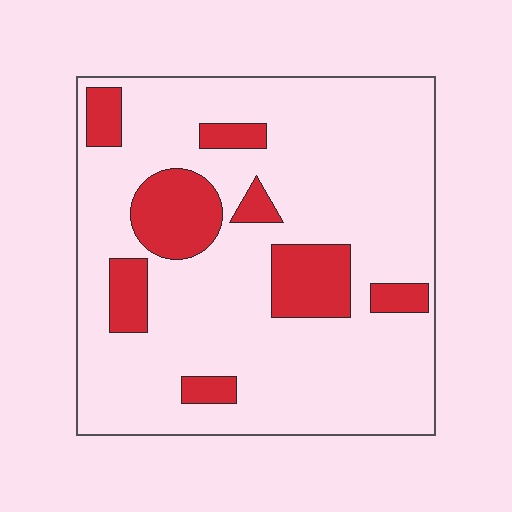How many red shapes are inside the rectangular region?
8.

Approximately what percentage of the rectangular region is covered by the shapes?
Approximately 20%.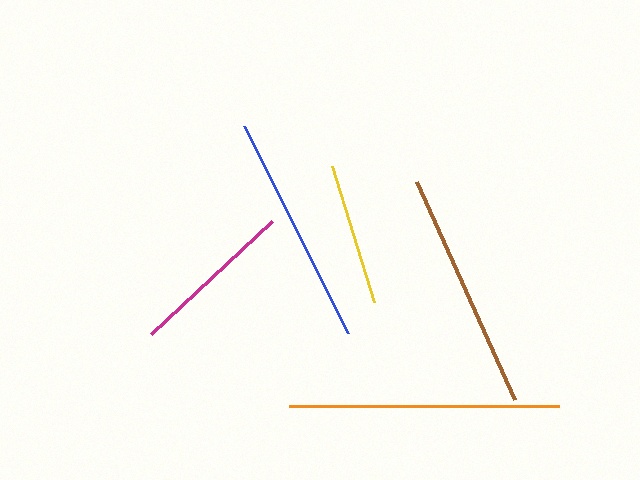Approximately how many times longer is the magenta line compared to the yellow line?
The magenta line is approximately 1.2 times the length of the yellow line.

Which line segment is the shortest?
The yellow line is the shortest at approximately 143 pixels.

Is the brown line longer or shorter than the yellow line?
The brown line is longer than the yellow line.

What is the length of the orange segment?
The orange segment is approximately 269 pixels long.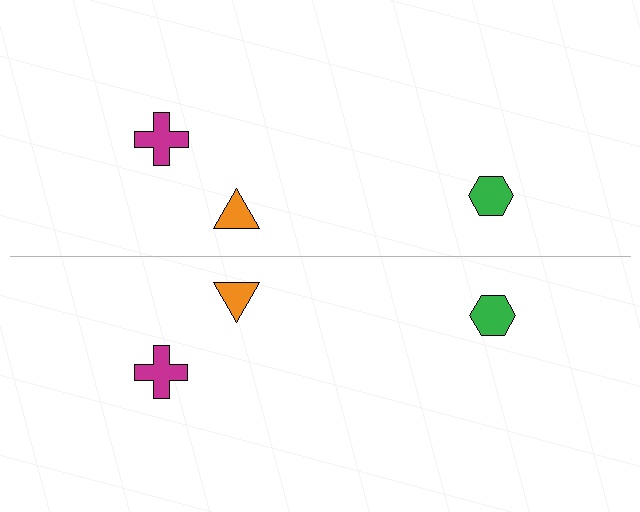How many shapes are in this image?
There are 6 shapes in this image.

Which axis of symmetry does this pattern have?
The pattern has a horizontal axis of symmetry running through the center of the image.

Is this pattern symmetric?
Yes, this pattern has bilateral (reflection) symmetry.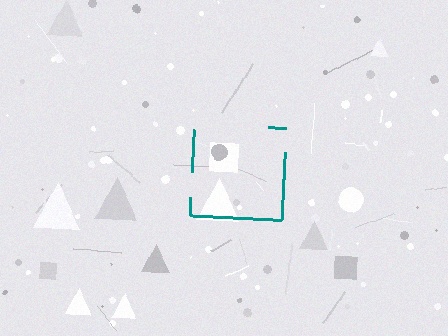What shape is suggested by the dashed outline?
The dashed outline suggests a square.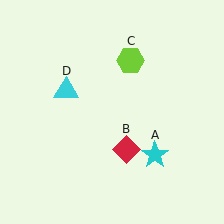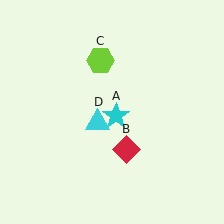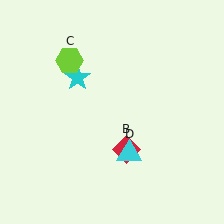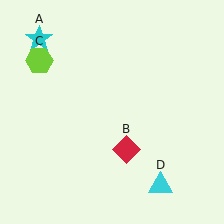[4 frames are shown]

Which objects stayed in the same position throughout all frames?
Red diamond (object B) remained stationary.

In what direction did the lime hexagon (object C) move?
The lime hexagon (object C) moved left.